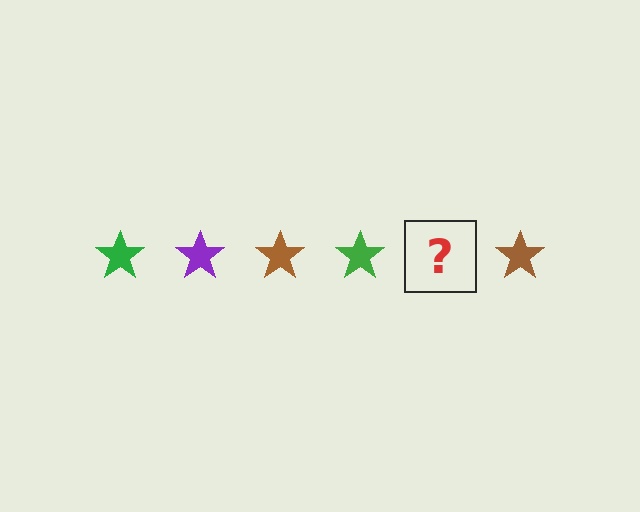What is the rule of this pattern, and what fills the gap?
The rule is that the pattern cycles through green, purple, brown stars. The gap should be filled with a purple star.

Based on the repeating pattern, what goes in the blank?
The blank should be a purple star.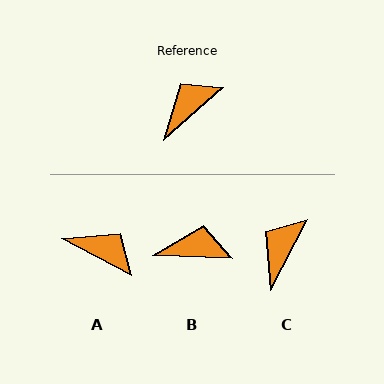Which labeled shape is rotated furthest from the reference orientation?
A, about 69 degrees away.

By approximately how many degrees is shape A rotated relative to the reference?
Approximately 69 degrees clockwise.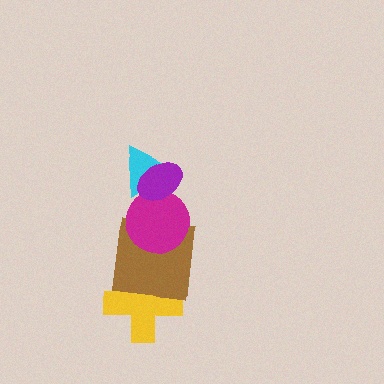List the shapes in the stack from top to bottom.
From top to bottom: the purple ellipse, the cyan triangle, the magenta circle, the brown square, the yellow cross.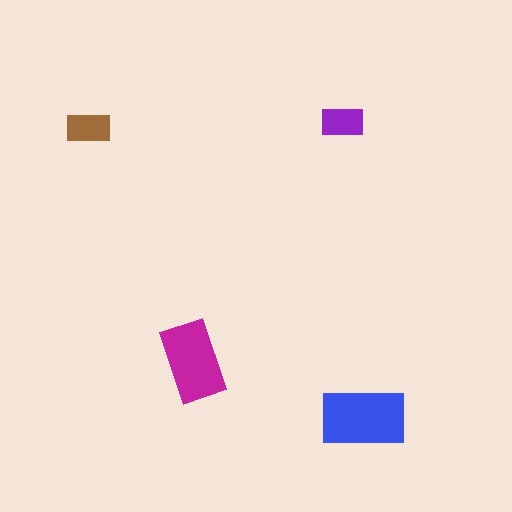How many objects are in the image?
There are 4 objects in the image.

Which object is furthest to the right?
The blue rectangle is rightmost.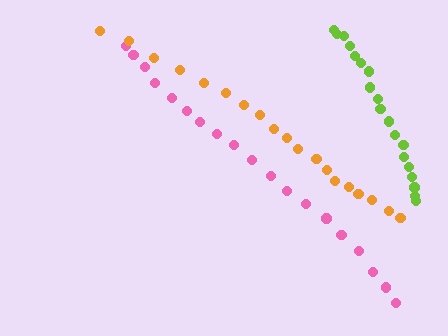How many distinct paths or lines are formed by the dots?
There are 3 distinct paths.